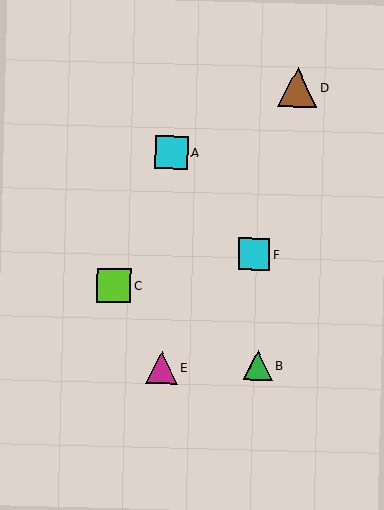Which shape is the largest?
The brown triangle (labeled D) is the largest.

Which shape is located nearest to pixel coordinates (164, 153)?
The cyan square (labeled A) at (172, 152) is nearest to that location.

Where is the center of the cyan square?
The center of the cyan square is at (254, 254).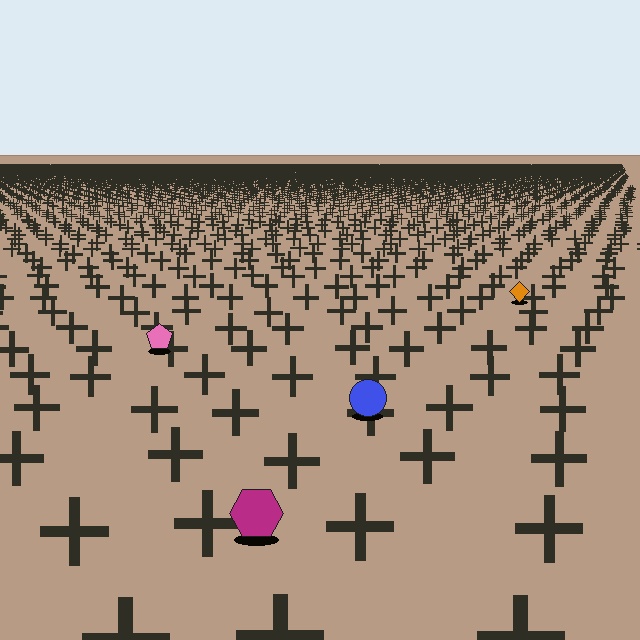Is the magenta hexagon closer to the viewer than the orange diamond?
Yes. The magenta hexagon is closer — you can tell from the texture gradient: the ground texture is coarser near it.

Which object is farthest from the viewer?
The orange diamond is farthest from the viewer. It appears smaller and the ground texture around it is denser.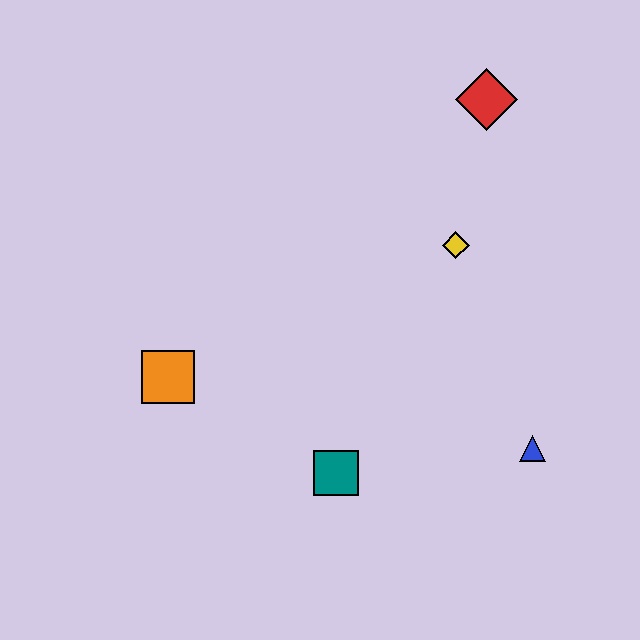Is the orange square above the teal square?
Yes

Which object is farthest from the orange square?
The red diamond is farthest from the orange square.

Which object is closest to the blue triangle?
The teal square is closest to the blue triangle.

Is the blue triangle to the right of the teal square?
Yes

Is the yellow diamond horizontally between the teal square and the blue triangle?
Yes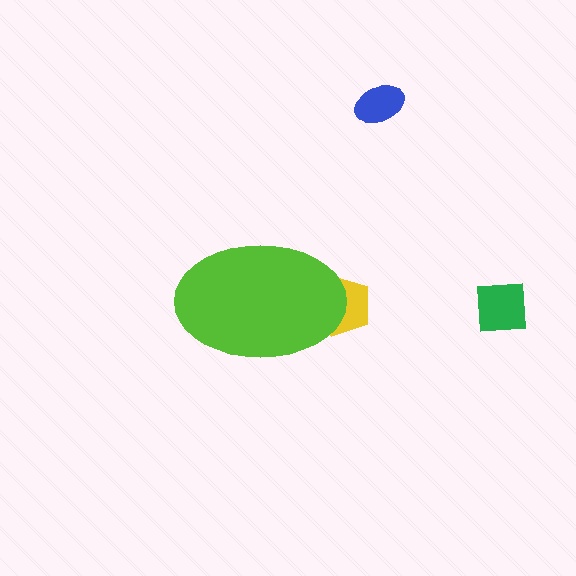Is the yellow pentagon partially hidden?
Yes, the yellow pentagon is partially hidden behind the lime ellipse.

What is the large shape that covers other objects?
A lime ellipse.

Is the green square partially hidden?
No, the green square is fully visible.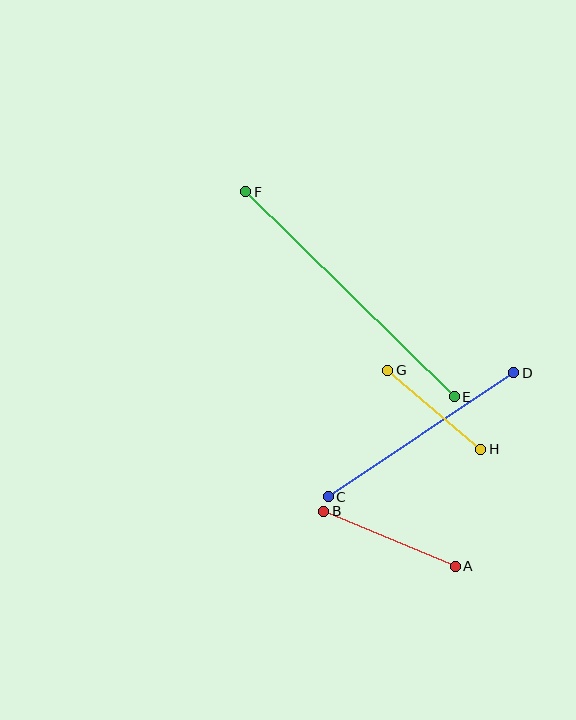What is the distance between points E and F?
The distance is approximately 292 pixels.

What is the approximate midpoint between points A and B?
The midpoint is at approximately (389, 539) pixels.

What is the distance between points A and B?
The distance is approximately 142 pixels.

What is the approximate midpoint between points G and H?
The midpoint is at approximately (434, 410) pixels.